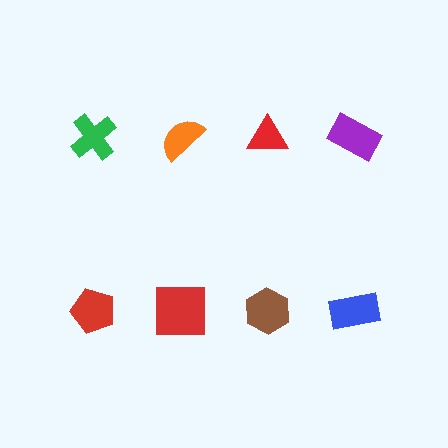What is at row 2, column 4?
A blue rectangle.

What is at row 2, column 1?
A red pentagon.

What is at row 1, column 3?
A red triangle.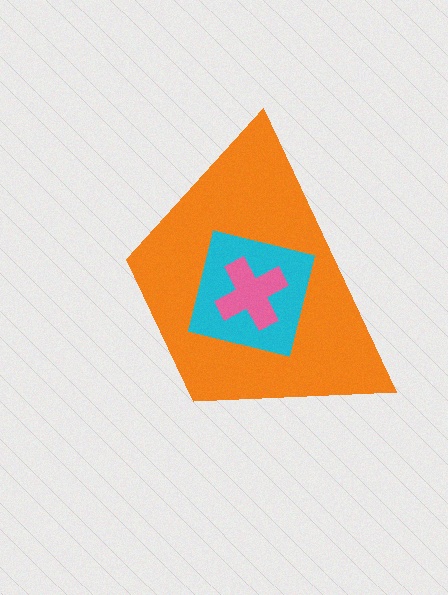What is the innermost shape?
The pink cross.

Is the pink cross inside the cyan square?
Yes.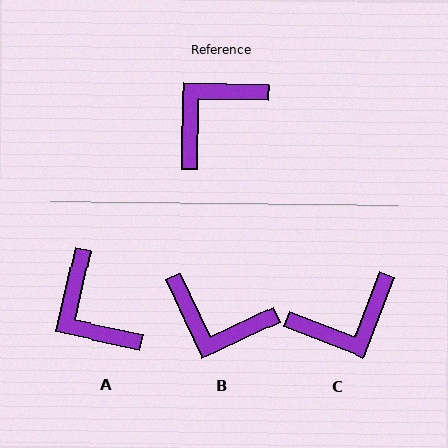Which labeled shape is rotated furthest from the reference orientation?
C, about 160 degrees away.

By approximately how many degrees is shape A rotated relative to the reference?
Approximately 79 degrees counter-clockwise.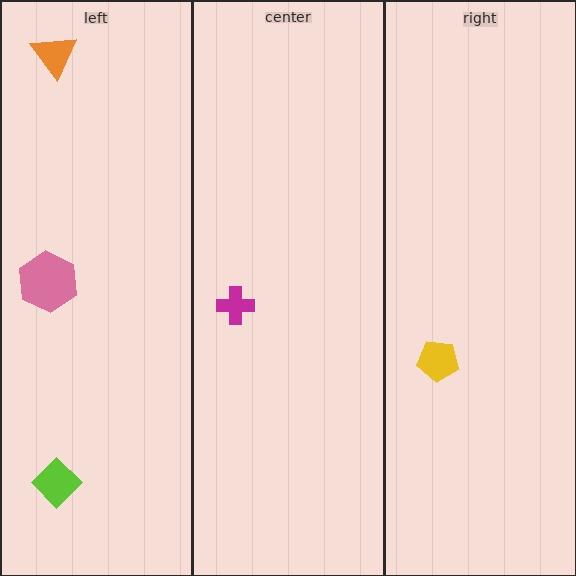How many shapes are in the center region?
1.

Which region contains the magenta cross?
The center region.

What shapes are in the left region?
The lime diamond, the orange triangle, the pink hexagon.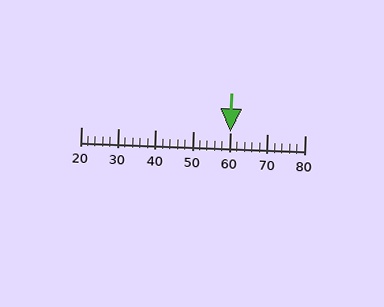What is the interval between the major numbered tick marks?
The major tick marks are spaced 10 units apart.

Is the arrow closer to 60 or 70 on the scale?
The arrow is closer to 60.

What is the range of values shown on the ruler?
The ruler shows values from 20 to 80.